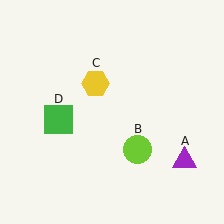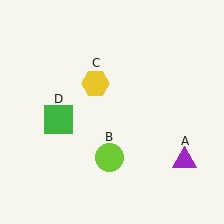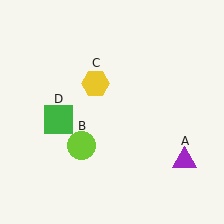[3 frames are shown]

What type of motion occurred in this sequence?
The lime circle (object B) rotated clockwise around the center of the scene.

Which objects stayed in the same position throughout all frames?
Purple triangle (object A) and yellow hexagon (object C) and green square (object D) remained stationary.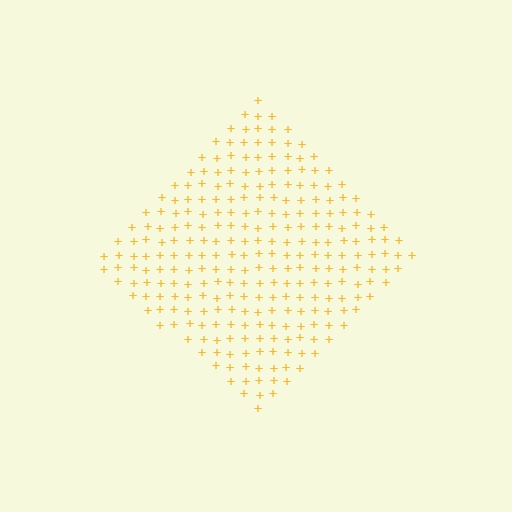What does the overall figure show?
The overall figure shows a diamond.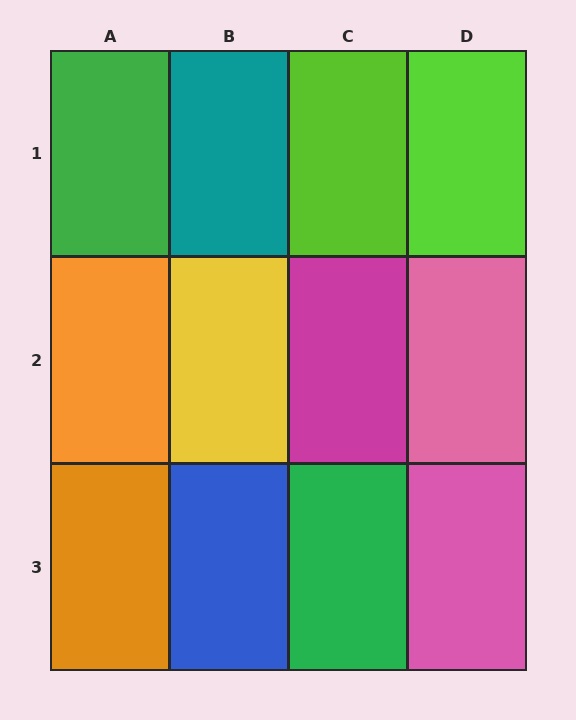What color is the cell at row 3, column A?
Orange.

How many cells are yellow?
1 cell is yellow.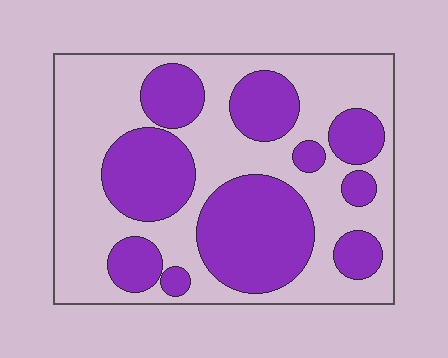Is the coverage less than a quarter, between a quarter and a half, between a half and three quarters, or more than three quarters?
Between a quarter and a half.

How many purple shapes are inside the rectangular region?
10.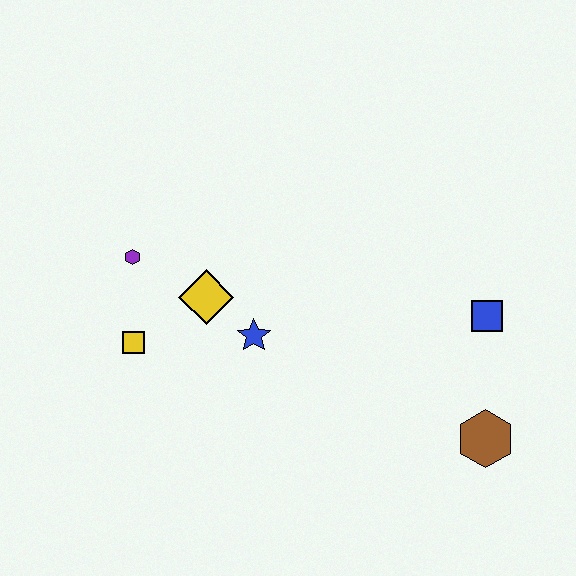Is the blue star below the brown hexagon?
No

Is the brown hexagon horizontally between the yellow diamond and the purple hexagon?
No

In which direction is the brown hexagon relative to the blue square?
The brown hexagon is below the blue square.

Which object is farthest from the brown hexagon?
The purple hexagon is farthest from the brown hexagon.